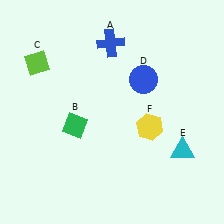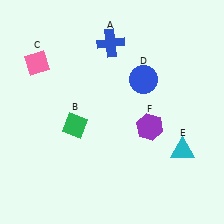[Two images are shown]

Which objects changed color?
C changed from lime to pink. F changed from yellow to purple.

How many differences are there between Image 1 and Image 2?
There are 2 differences between the two images.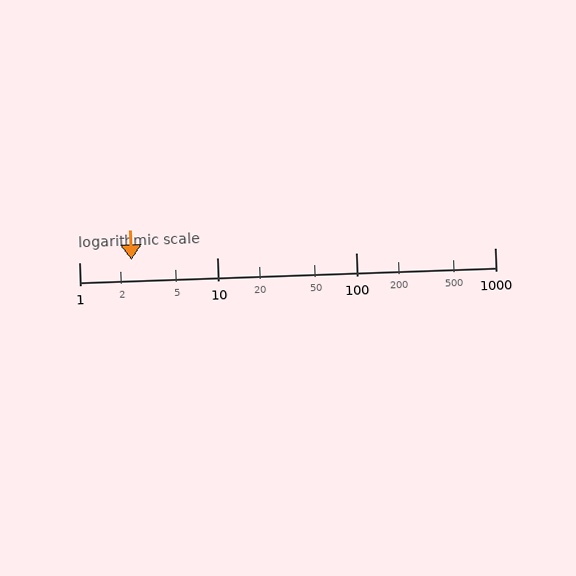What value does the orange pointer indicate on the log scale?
The pointer indicates approximately 2.4.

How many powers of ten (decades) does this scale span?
The scale spans 3 decades, from 1 to 1000.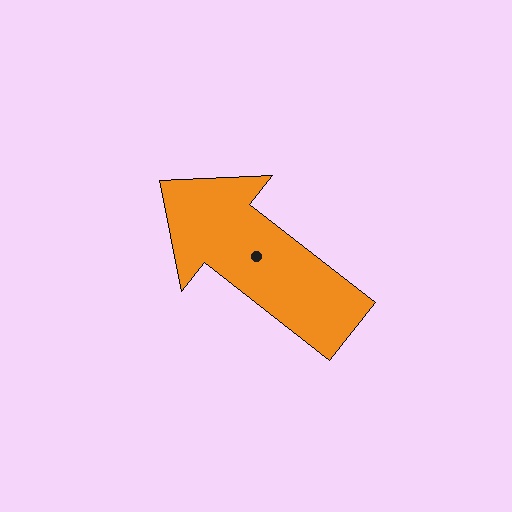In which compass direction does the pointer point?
Northwest.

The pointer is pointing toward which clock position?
Roughly 10 o'clock.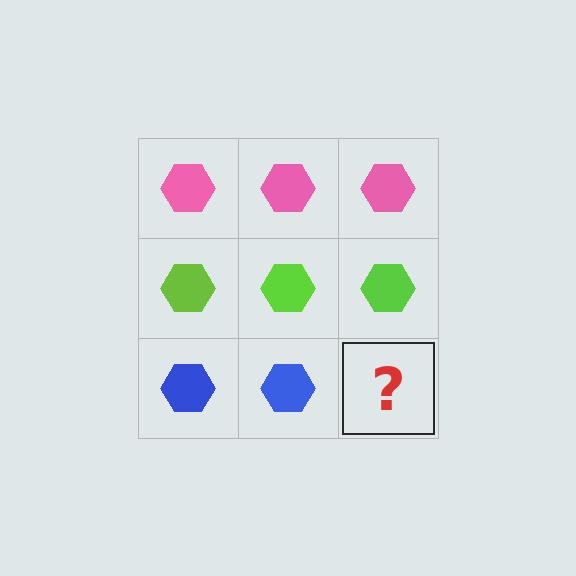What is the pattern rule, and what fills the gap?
The rule is that each row has a consistent color. The gap should be filled with a blue hexagon.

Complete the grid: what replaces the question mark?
The question mark should be replaced with a blue hexagon.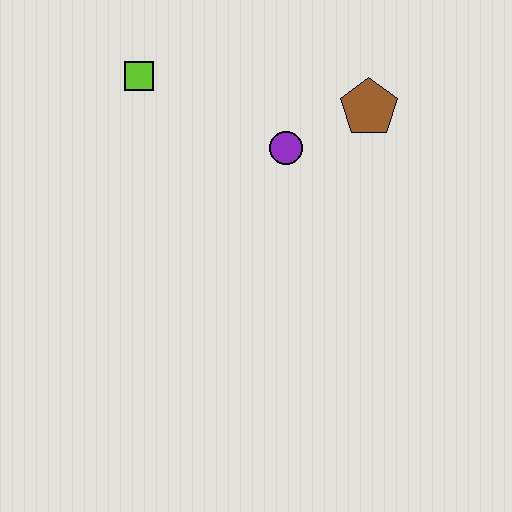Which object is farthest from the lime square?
The brown pentagon is farthest from the lime square.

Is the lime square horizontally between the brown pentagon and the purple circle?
No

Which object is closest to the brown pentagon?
The purple circle is closest to the brown pentagon.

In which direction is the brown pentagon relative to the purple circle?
The brown pentagon is to the right of the purple circle.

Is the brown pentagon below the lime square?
Yes